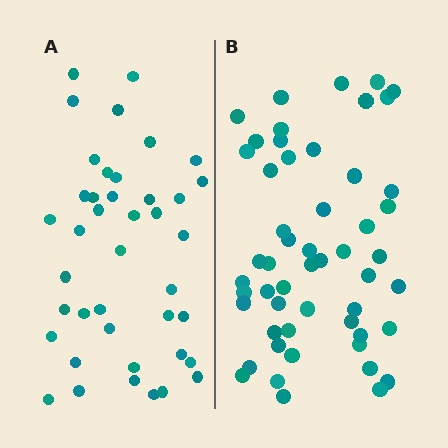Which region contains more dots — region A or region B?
Region B (the right region) has more dots.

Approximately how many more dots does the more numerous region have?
Region B has roughly 12 or so more dots than region A.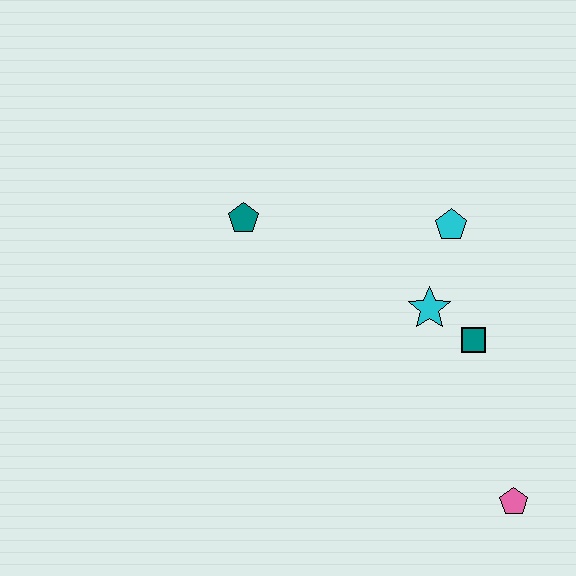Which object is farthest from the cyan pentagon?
The pink pentagon is farthest from the cyan pentagon.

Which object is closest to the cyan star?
The teal square is closest to the cyan star.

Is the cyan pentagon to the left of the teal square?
Yes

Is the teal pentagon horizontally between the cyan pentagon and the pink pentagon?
No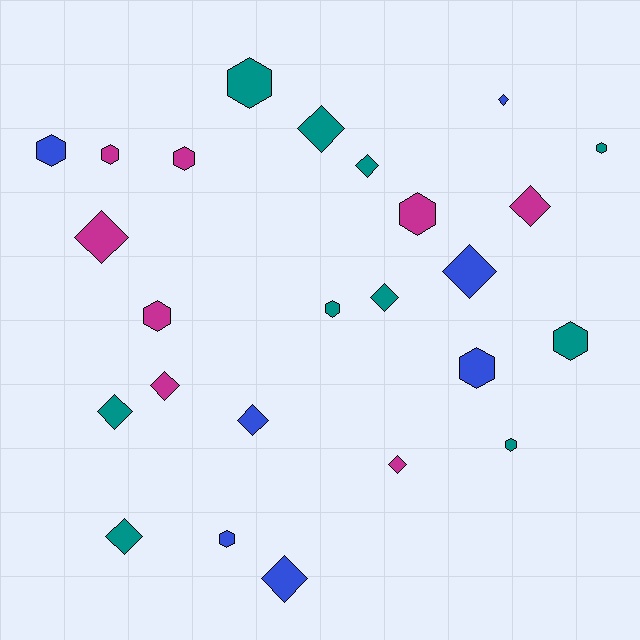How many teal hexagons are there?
There are 5 teal hexagons.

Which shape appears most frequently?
Diamond, with 13 objects.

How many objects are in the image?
There are 25 objects.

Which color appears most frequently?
Teal, with 10 objects.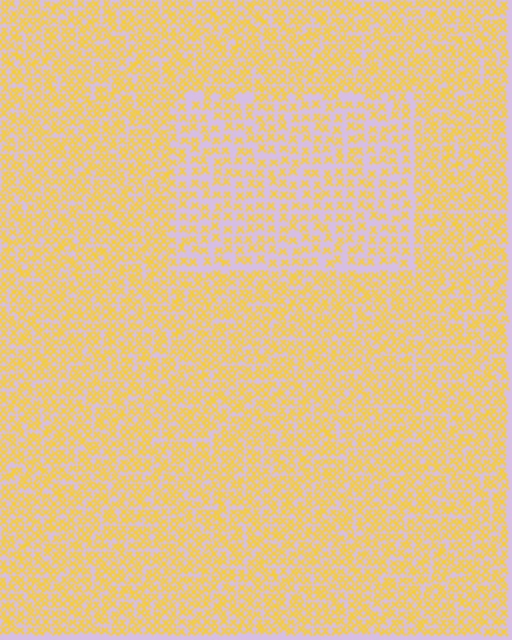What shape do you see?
I see a rectangle.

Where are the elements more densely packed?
The elements are more densely packed outside the rectangle boundary.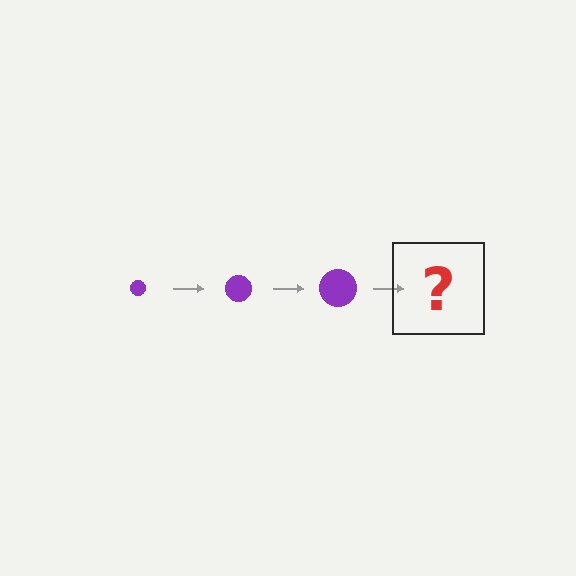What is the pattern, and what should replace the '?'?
The pattern is that the circle gets progressively larger each step. The '?' should be a purple circle, larger than the previous one.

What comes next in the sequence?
The next element should be a purple circle, larger than the previous one.